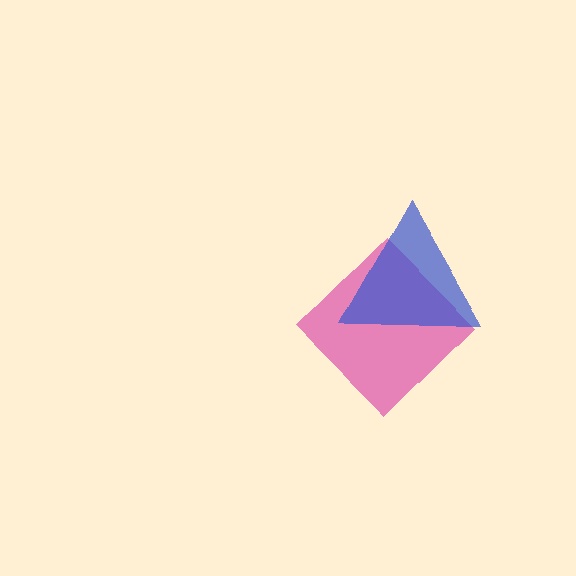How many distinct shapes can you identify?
There are 2 distinct shapes: a magenta diamond, a blue triangle.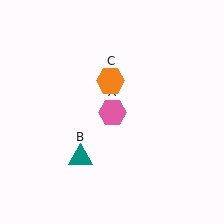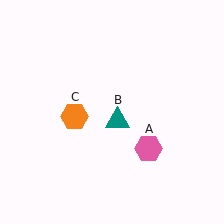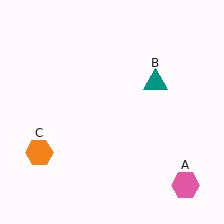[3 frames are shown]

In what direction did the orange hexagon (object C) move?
The orange hexagon (object C) moved down and to the left.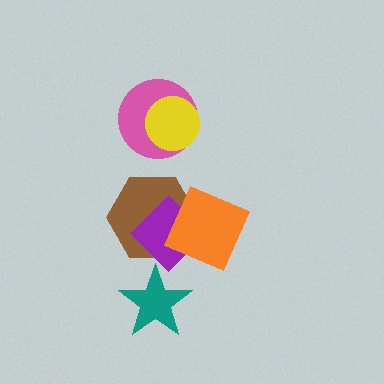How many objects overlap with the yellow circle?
1 object overlaps with the yellow circle.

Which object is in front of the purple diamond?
The orange diamond is in front of the purple diamond.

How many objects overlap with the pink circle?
1 object overlaps with the pink circle.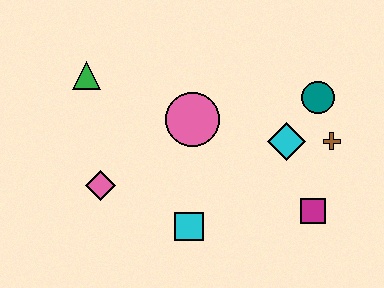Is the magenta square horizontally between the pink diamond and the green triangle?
No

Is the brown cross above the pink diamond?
Yes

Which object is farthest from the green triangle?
The magenta square is farthest from the green triangle.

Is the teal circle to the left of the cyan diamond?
No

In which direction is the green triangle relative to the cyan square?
The green triangle is above the cyan square.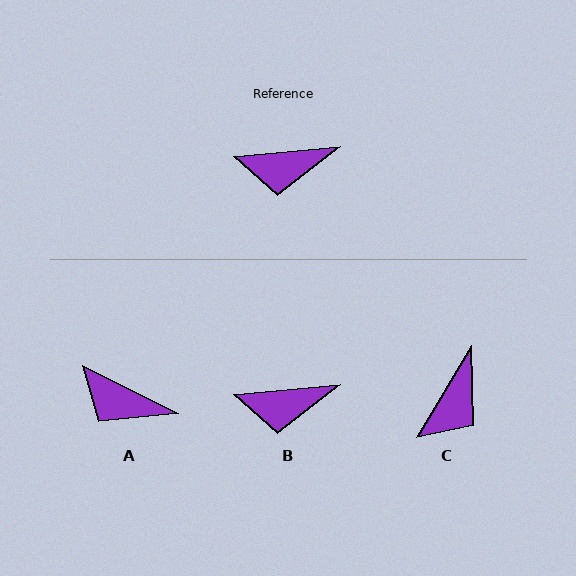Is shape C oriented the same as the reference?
No, it is off by about 54 degrees.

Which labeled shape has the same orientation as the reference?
B.